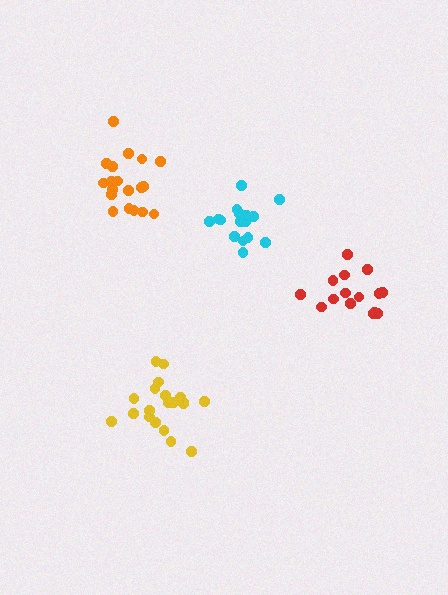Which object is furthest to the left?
The orange cluster is leftmost.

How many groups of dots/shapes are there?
There are 4 groups.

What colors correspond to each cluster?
The clusters are colored: cyan, orange, yellow, red.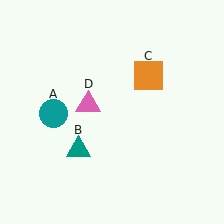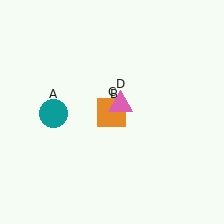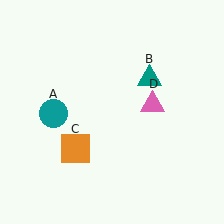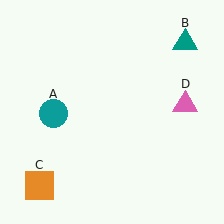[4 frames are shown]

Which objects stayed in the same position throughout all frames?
Teal circle (object A) remained stationary.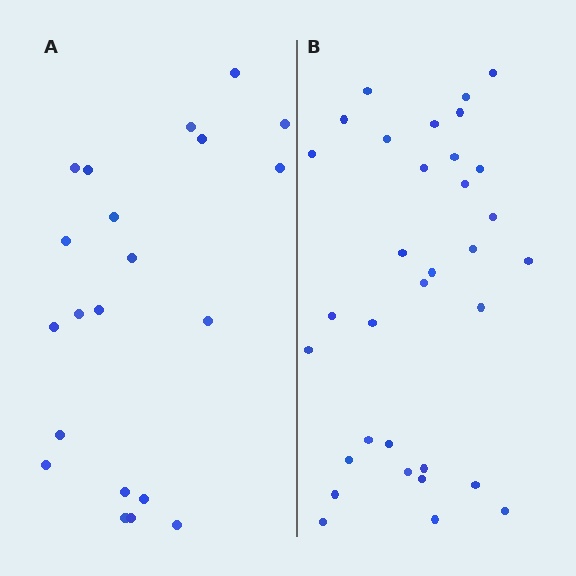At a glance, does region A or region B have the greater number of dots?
Region B (the right region) has more dots.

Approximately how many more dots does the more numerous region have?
Region B has roughly 12 or so more dots than region A.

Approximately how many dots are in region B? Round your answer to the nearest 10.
About 30 dots. (The exact count is 33, which rounds to 30.)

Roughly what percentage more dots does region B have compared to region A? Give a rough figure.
About 55% more.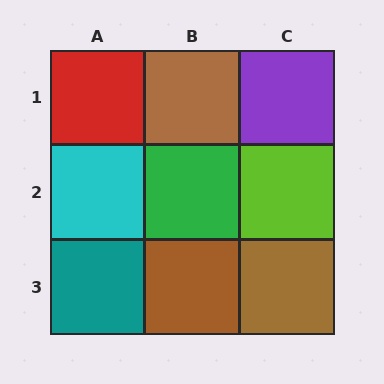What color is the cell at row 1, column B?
Brown.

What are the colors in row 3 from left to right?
Teal, brown, brown.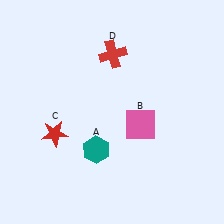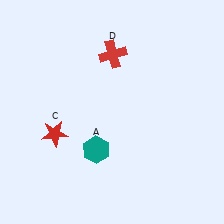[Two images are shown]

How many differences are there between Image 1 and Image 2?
There is 1 difference between the two images.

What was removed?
The pink square (B) was removed in Image 2.